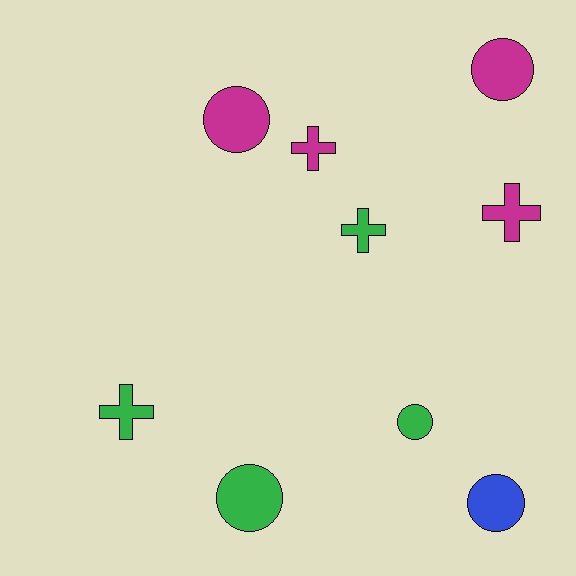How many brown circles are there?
There are no brown circles.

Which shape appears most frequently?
Circle, with 5 objects.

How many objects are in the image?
There are 9 objects.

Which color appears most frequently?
Green, with 4 objects.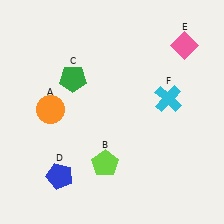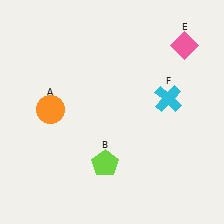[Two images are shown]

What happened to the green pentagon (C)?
The green pentagon (C) was removed in Image 2. It was in the top-left area of Image 1.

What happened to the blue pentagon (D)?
The blue pentagon (D) was removed in Image 2. It was in the bottom-left area of Image 1.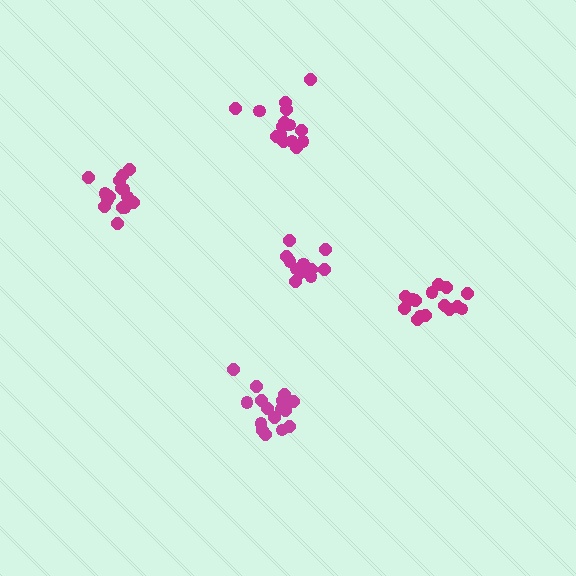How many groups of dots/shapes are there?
There are 5 groups.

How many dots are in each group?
Group 1: 15 dots, Group 2: 15 dots, Group 3: 15 dots, Group 4: 17 dots, Group 5: 11 dots (73 total).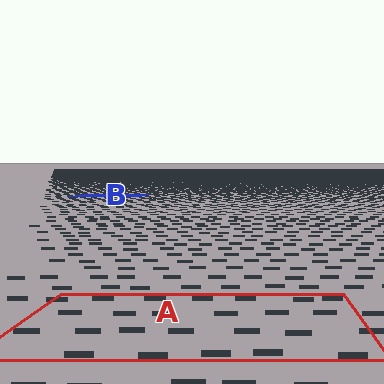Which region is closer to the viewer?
Region A is closer. The texture elements there are larger and more spread out.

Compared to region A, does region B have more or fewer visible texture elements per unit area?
Region B has more texture elements per unit area — they are packed more densely because it is farther away.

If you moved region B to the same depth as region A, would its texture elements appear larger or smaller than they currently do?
They would appear larger. At a closer depth, the same texture elements are projected at a bigger on-screen size.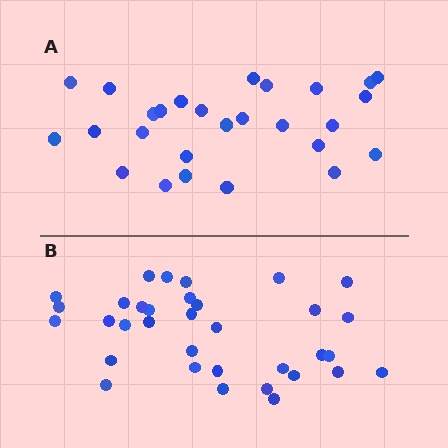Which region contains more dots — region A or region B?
Region B (the bottom region) has more dots.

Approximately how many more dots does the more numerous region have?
Region B has roughly 8 or so more dots than region A.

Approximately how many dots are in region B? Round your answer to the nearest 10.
About 30 dots. (The exact count is 34, which rounds to 30.)